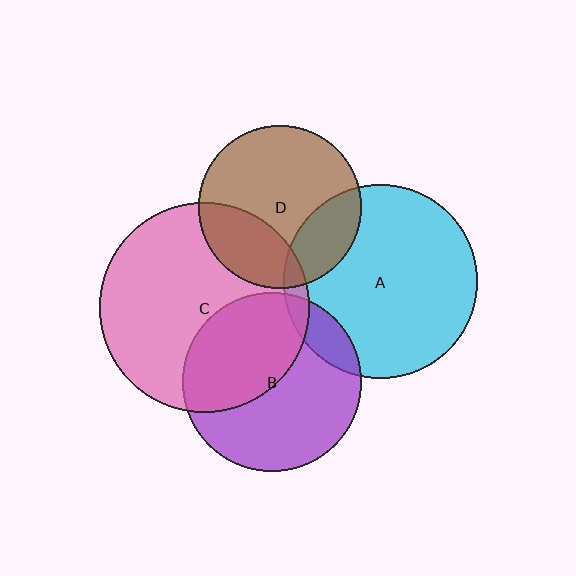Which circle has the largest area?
Circle C (pink).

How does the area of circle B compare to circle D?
Approximately 1.2 times.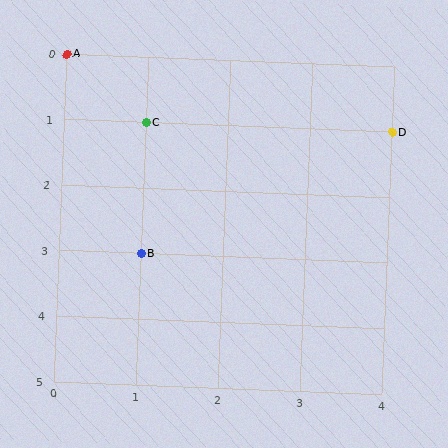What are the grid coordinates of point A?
Point A is at grid coordinates (0, 0).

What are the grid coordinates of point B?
Point B is at grid coordinates (1, 3).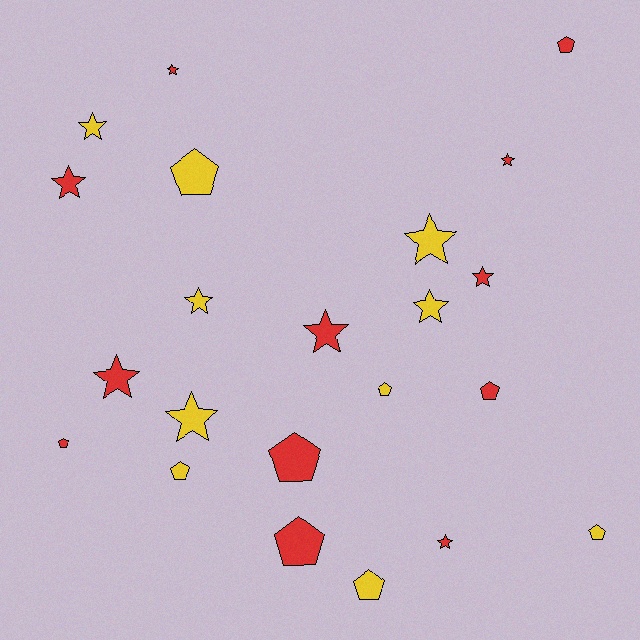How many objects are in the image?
There are 22 objects.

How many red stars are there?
There are 7 red stars.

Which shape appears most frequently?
Star, with 12 objects.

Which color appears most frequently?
Red, with 12 objects.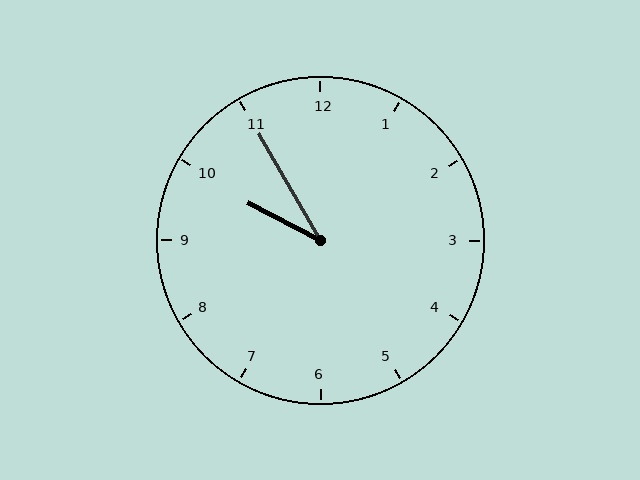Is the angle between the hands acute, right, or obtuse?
It is acute.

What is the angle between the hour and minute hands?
Approximately 32 degrees.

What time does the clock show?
9:55.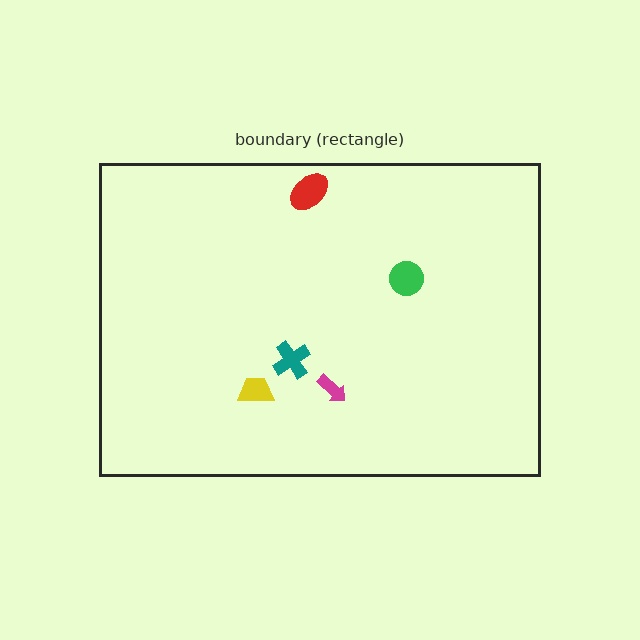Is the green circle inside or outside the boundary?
Inside.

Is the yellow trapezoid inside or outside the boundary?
Inside.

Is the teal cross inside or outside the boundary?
Inside.